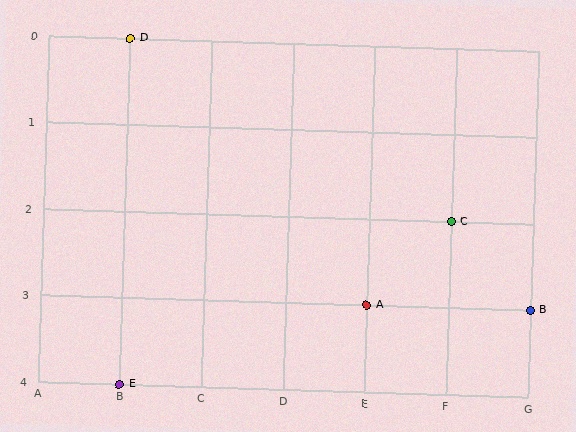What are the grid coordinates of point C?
Point C is at grid coordinates (F, 2).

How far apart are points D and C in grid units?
Points D and C are 4 columns and 2 rows apart (about 4.5 grid units diagonally).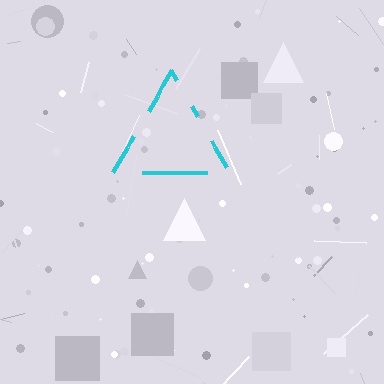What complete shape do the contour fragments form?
The contour fragments form a triangle.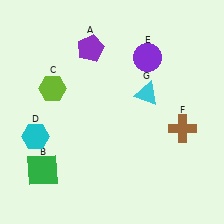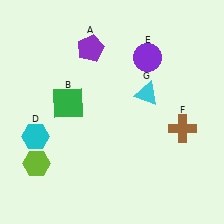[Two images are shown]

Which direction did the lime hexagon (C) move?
The lime hexagon (C) moved down.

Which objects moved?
The objects that moved are: the green square (B), the lime hexagon (C).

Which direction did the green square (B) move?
The green square (B) moved up.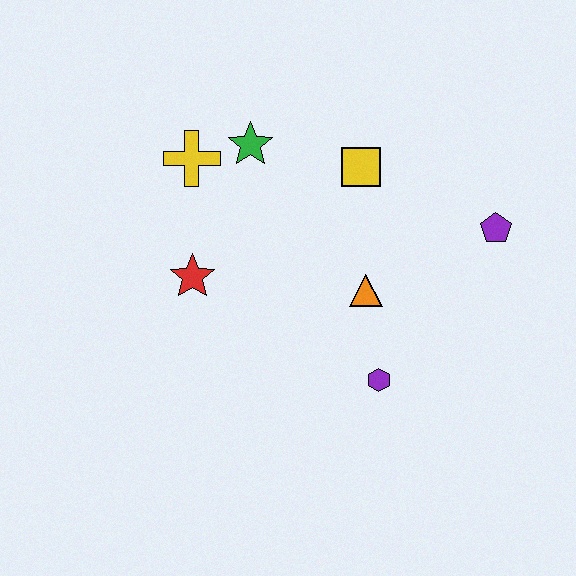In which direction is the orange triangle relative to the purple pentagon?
The orange triangle is to the left of the purple pentagon.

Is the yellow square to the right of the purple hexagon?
No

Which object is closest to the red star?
The yellow cross is closest to the red star.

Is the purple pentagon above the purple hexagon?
Yes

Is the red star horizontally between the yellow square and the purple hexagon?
No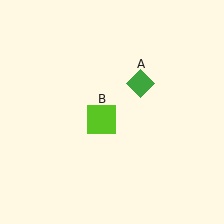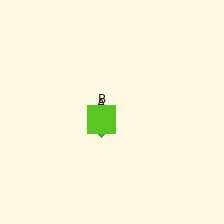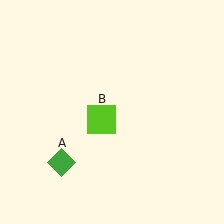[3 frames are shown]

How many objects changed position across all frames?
1 object changed position: green diamond (object A).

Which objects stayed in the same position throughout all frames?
Lime square (object B) remained stationary.